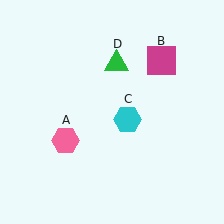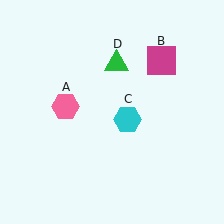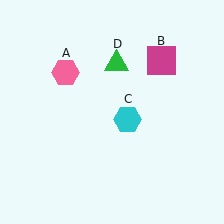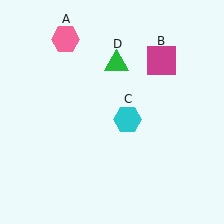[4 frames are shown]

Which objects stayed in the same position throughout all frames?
Magenta square (object B) and cyan hexagon (object C) and green triangle (object D) remained stationary.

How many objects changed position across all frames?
1 object changed position: pink hexagon (object A).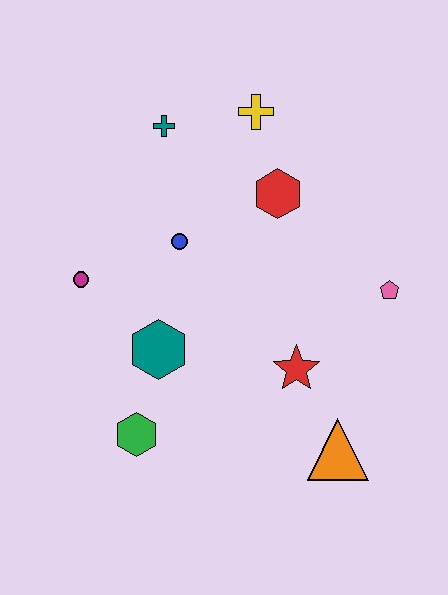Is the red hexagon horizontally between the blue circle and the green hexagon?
No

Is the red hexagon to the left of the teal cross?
No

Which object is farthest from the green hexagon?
The yellow cross is farthest from the green hexagon.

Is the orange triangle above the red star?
No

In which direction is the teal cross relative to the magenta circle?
The teal cross is above the magenta circle.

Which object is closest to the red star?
The orange triangle is closest to the red star.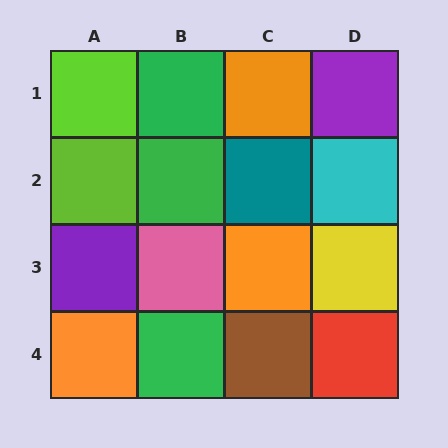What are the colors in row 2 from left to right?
Lime, green, teal, cyan.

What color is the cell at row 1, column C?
Orange.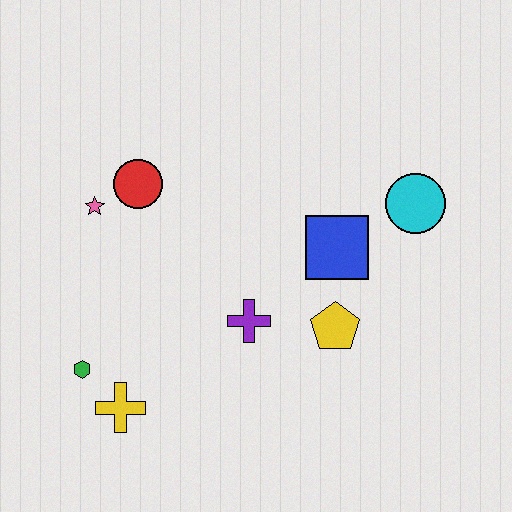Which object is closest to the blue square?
The yellow pentagon is closest to the blue square.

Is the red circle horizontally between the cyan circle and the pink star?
Yes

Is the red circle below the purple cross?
No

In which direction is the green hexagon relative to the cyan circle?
The green hexagon is to the left of the cyan circle.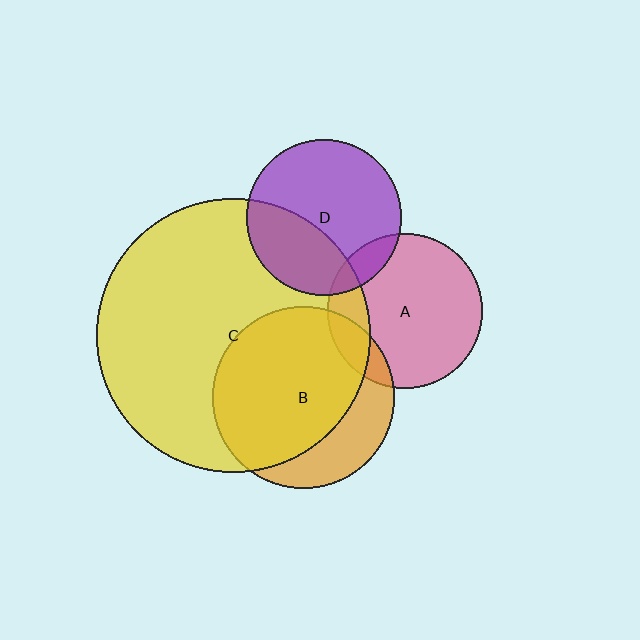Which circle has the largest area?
Circle C (yellow).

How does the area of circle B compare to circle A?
Approximately 1.4 times.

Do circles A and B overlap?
Yes.